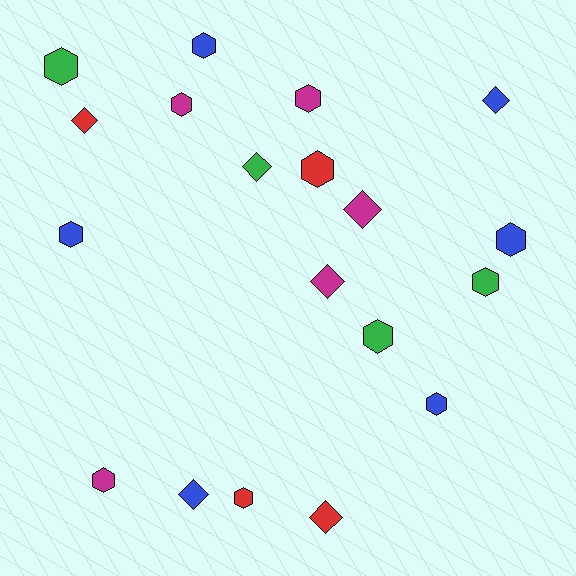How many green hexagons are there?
There are 3 green hexagons.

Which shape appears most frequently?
Hexagon, with 12 objects.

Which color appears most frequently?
Blue, with 6 objects.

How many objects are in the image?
There are 19 objects.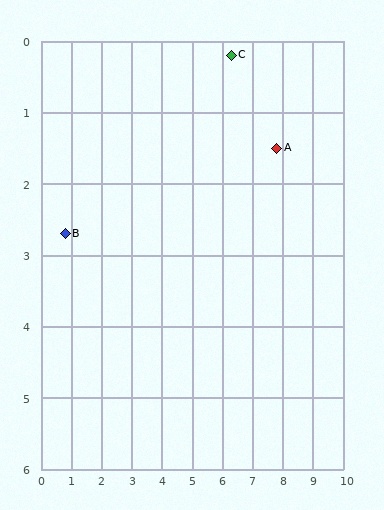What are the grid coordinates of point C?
Point C is at approximately (6.3, 0.2).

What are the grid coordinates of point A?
Point A is at approximately (7.8, 1.5).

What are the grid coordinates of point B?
Point B is at approximately (0.8, 2.7).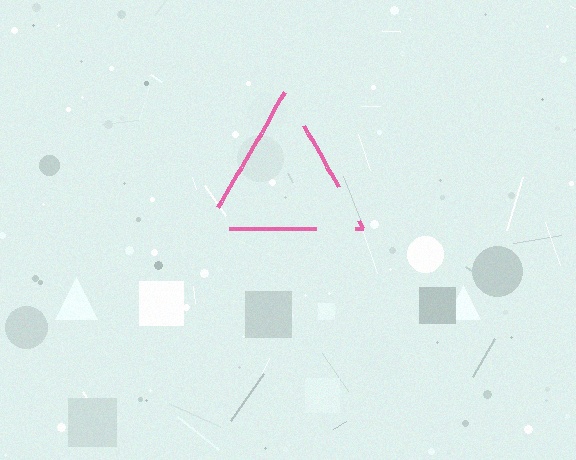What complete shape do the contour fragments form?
The contour fragments form a triangle.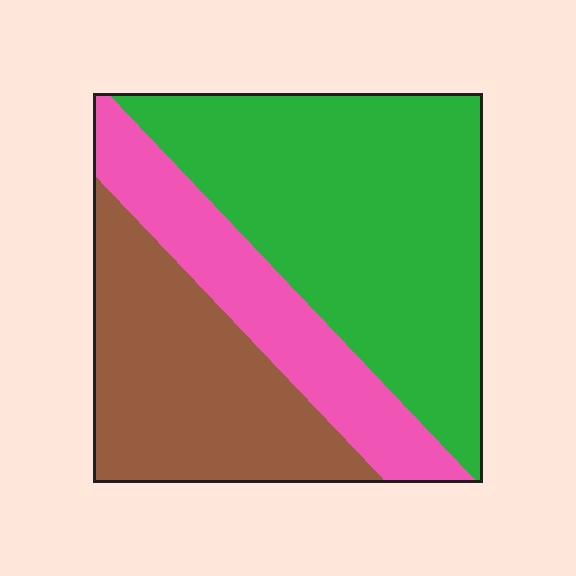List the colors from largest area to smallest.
From largest to smallest: green, brown, pink.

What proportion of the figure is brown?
Brown covers about 30% of the figure.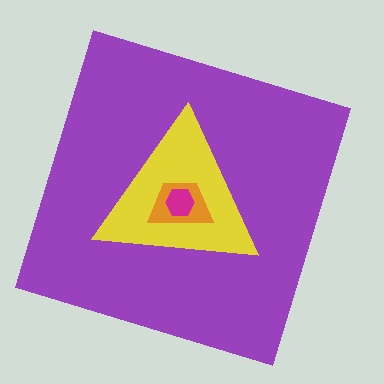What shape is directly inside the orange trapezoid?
The magenta hexagon.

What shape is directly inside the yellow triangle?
The orange trapezoid.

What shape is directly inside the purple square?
The yellow triangle.